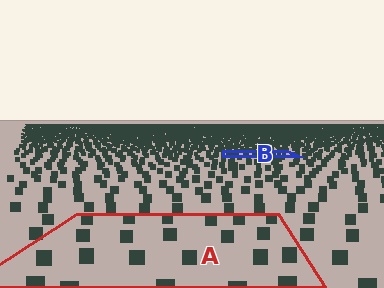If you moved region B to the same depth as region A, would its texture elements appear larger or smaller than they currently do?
They would appear larger. At a closer depth, the same texture elements are projected at a bigger on-screen size.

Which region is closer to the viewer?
Region A is closer. The texture elements there are larger and more spread out.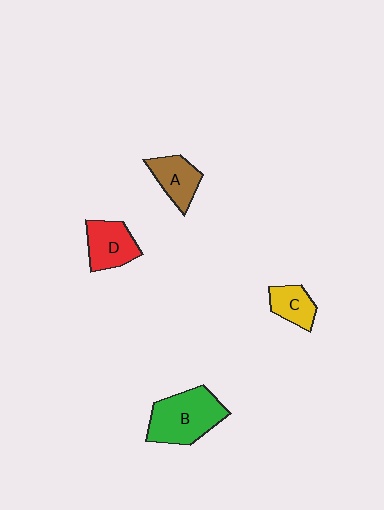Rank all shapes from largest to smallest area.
From largest to smallest: B (green), D (red), A (brown), C (yellow).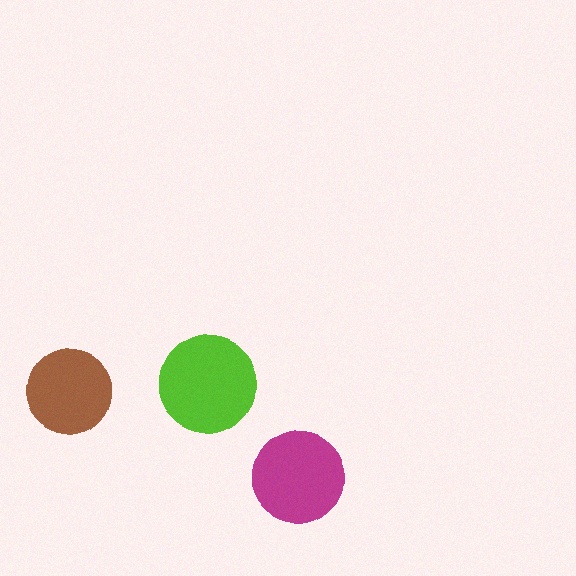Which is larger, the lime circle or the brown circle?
The lime one.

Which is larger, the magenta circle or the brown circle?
The magenta one.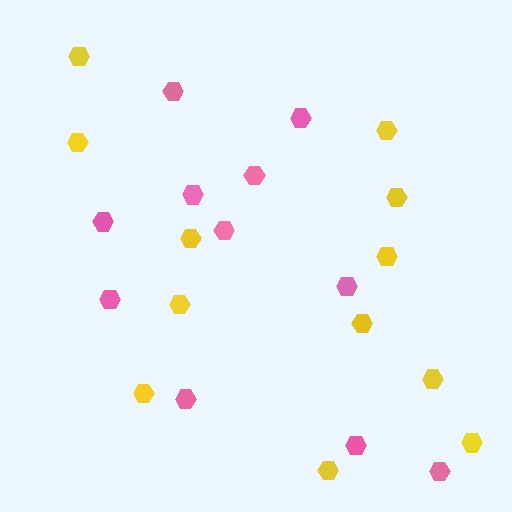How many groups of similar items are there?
There are 2 groups: one group of yellow hexagons (12) and one group of pink hexagons (11).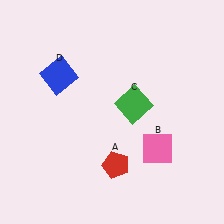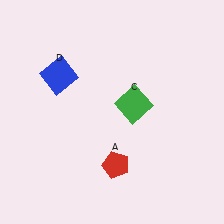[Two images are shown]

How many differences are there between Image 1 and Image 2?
There is 1 difference between the two images.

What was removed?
The pink square (B) was removed in Image 2.